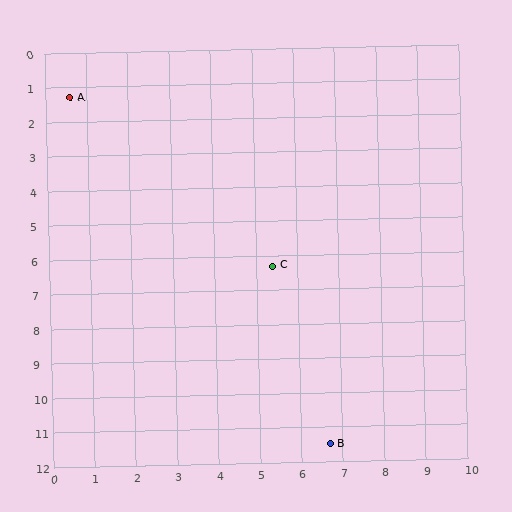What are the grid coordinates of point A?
Point A is at approximately (0.6, 1.3).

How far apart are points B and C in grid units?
Points B and C are about 5.4 grid units apart.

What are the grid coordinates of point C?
Point C is at approximately (5.4, 6.3).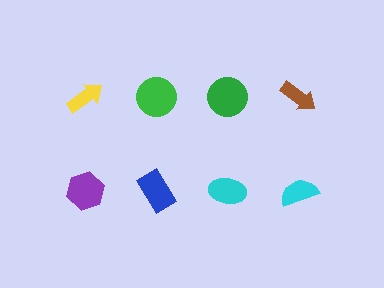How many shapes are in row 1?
4 shapes.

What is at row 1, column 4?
A brown arrow.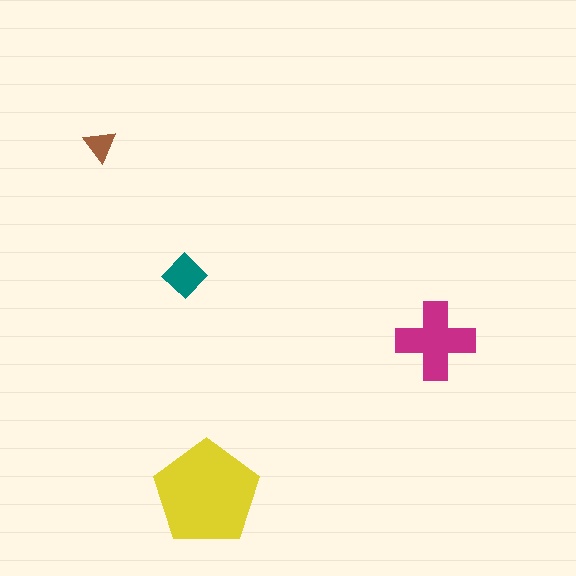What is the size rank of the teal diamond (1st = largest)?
3rd.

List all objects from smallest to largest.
The brown triangle, the teal diamond, the magenta cross, the yellow pentagon.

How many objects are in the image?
There are 4 objects in the image.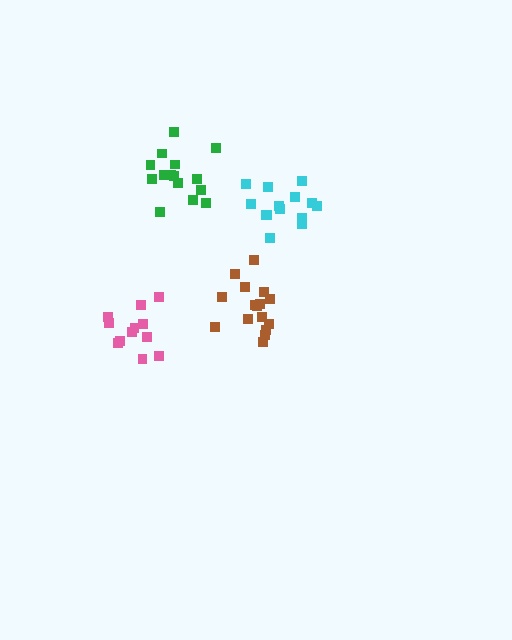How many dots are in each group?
Group 1: 16 dots, Group 2: 15 dots, Group 3: 14 dots, Group 4: 12 dots (57 total).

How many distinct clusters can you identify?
There are 4 distinct clusters.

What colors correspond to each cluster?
The clusters are colored: brown, green, cyan, pink.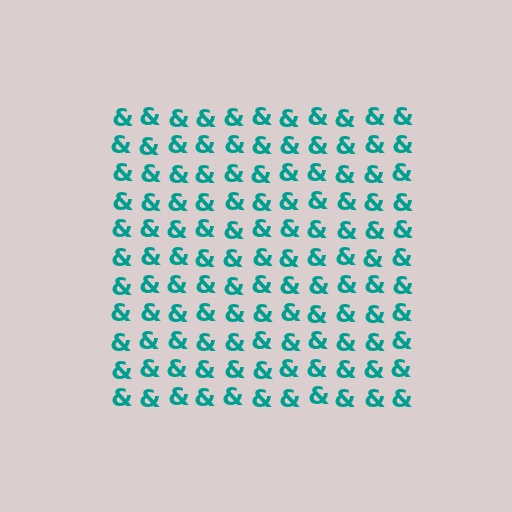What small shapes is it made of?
It is made of small ampersands.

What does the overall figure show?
The overall figure shows a square.